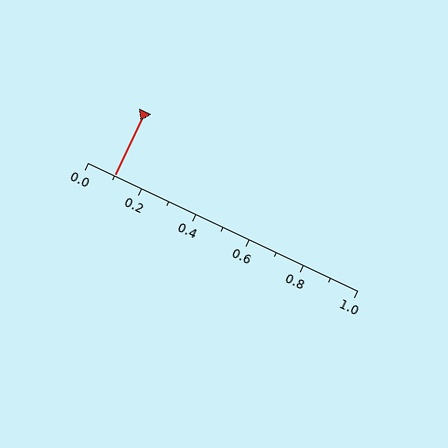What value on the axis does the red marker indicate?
The marker indicates approximately 0.1.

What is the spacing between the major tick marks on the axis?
The major ticks are spaced 0.2 apart.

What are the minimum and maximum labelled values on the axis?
The axis runs from 0.0 to 1.0.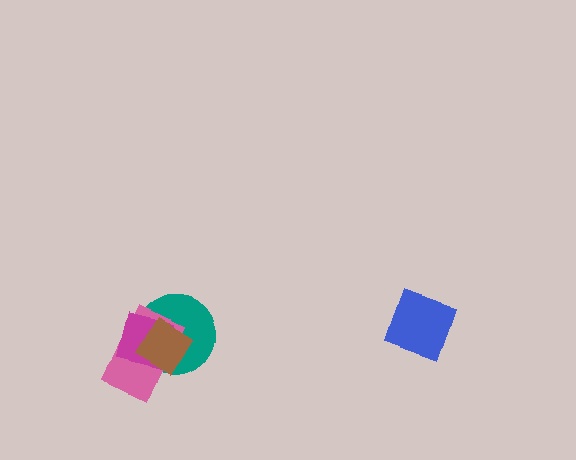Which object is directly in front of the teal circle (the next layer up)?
The pink rectangle is directly in front of the teal circle.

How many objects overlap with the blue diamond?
0 objects overlap with the blue diamond.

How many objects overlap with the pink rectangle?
3 objects overlap with the pink rectangle.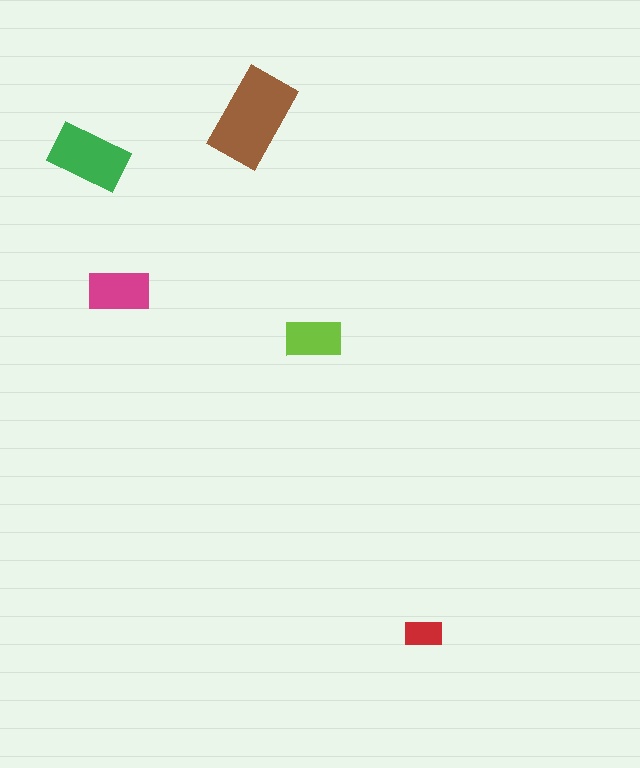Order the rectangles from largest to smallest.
the brown one, the green one, the magenta one, the lime one, the red one.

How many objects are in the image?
There are 5 objects in the image.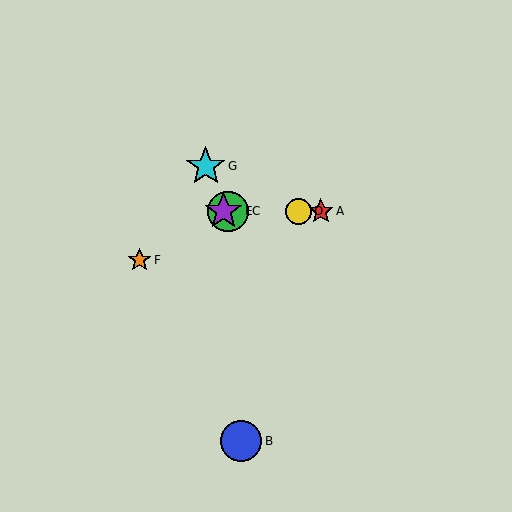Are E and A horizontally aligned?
Yes, both are at y≈211.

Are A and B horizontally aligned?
No, A is at y≈211 and B is at y≈441.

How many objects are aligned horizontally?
4 objects (A, C, D, E) are aligned horizontally.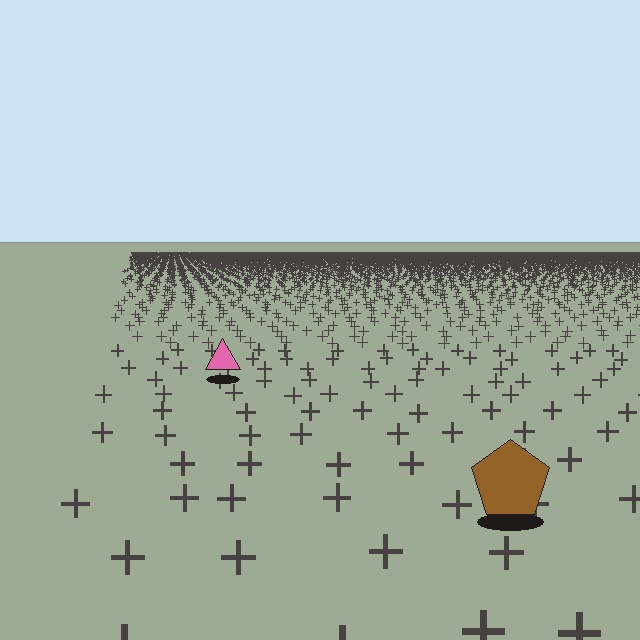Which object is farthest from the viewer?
The pink triangle is farthest from the viewer. It appears smaller and the ground texture around it is denser.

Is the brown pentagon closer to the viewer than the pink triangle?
Yes. The brown pentagon is closer — you can tell from the texture gradient: the ground texture is coarser near it.